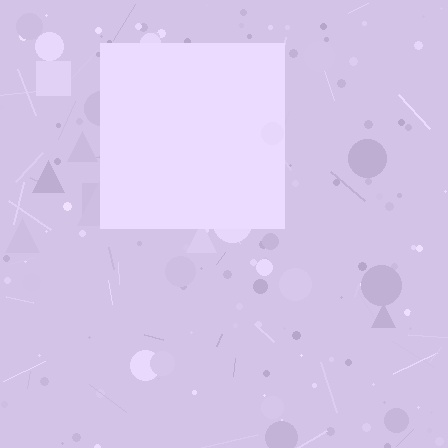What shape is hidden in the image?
A square is hidden in the image.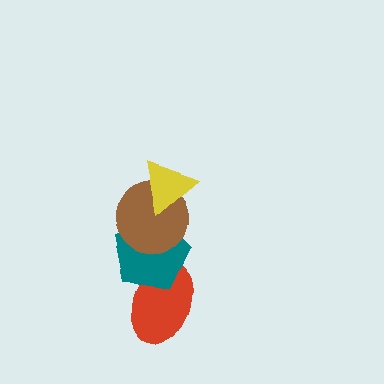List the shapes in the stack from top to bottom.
From top to bottom: the yellow triangle, the brown circle, the teal pentagon, the red ellipse.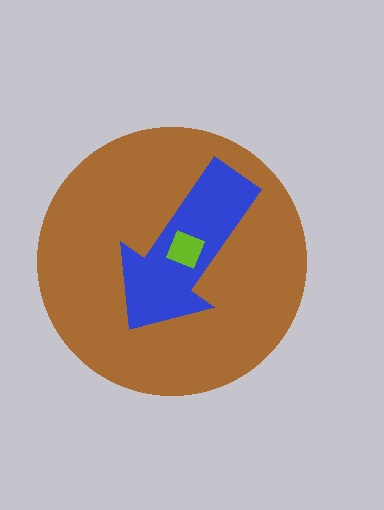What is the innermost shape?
The lime square.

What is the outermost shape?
The brown circle.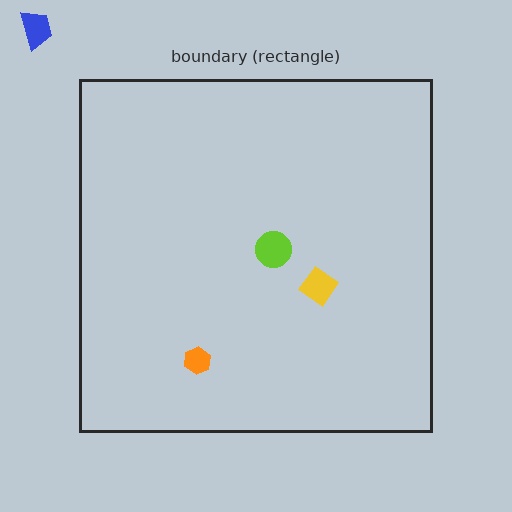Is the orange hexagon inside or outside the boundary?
Inside.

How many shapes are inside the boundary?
3 inside, 1 outside.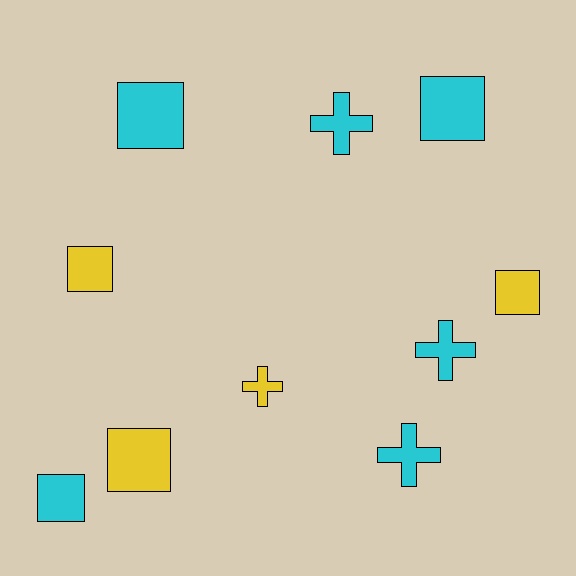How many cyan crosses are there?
There are 3 cyan crosses.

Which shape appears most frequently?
Square, with 6 objects.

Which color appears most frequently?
Cyan, with 6 objects.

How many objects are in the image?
There are 10 objects.